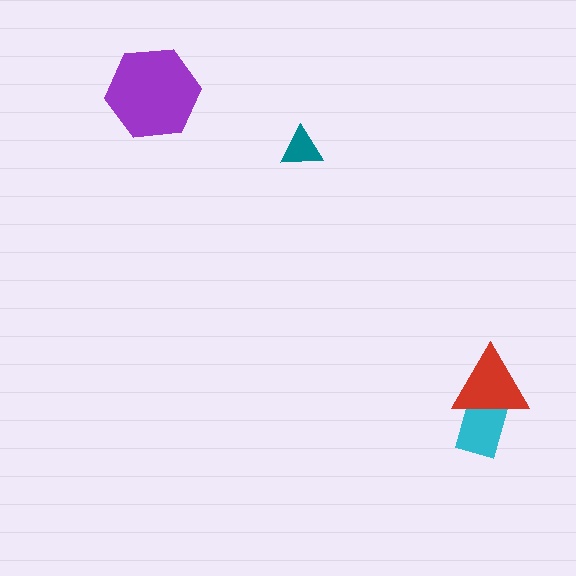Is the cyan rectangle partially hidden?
Yes, it is partially covered by another shape.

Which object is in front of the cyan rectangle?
The red triangle is in front of the cyan rectangle.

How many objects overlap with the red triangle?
1 object overlaps with the red triangle.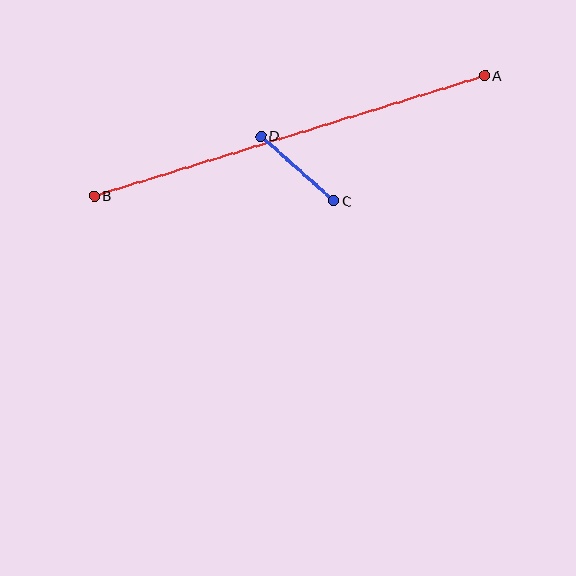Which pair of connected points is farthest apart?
Points A and B are farthest apart.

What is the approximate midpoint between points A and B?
The midpoint is at approximately (289, 136) pixels.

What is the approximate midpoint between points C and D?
The midpoint is at approximately (297, 168) pixels.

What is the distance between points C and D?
The distance is approximately 97 pixels.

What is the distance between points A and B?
The distance is approximately 409 pixels.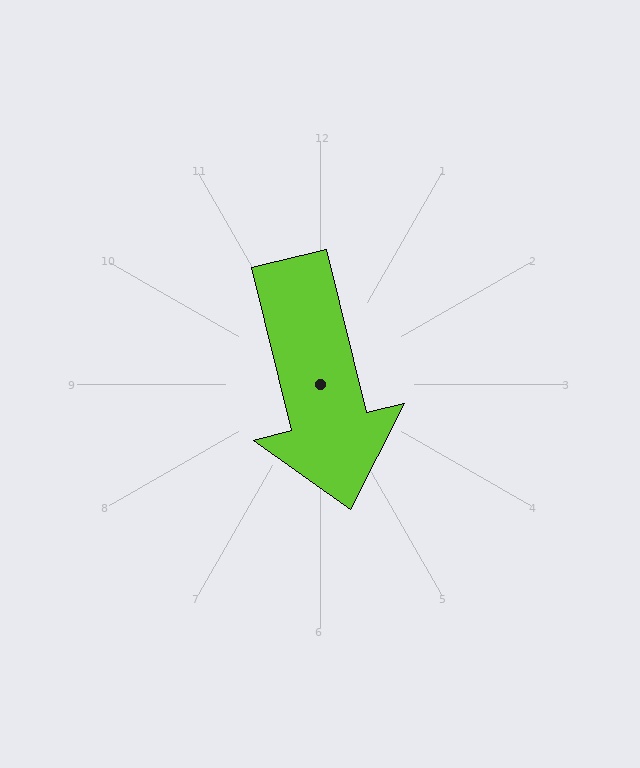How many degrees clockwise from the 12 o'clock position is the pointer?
Approximately 166 degrees.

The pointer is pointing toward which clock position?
Roughly 6 o'clock.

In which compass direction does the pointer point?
South.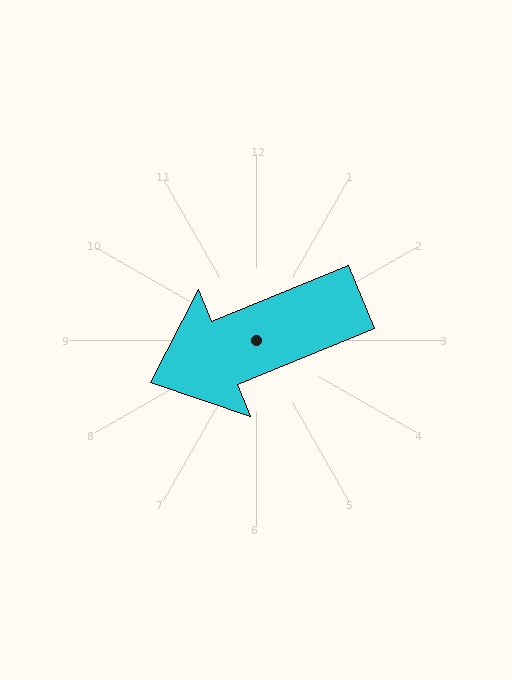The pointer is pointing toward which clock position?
Roughly 8 o'clock.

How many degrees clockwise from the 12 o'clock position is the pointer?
Approximately 248 degrees.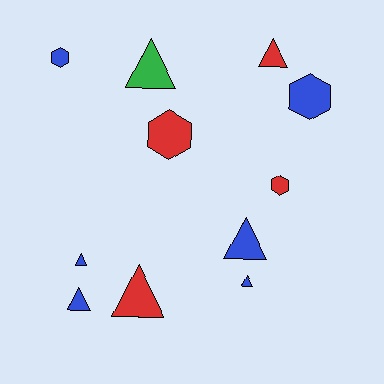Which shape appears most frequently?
Triangle, with 7 objects.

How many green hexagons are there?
There are no green hexagons.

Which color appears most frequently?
Blue, with 6 objects.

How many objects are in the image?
There are 11 objects.